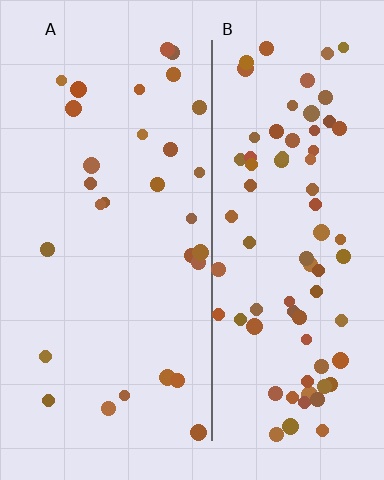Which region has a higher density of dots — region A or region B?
B (the right).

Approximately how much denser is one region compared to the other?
Approximately 2.7× — region B over region A.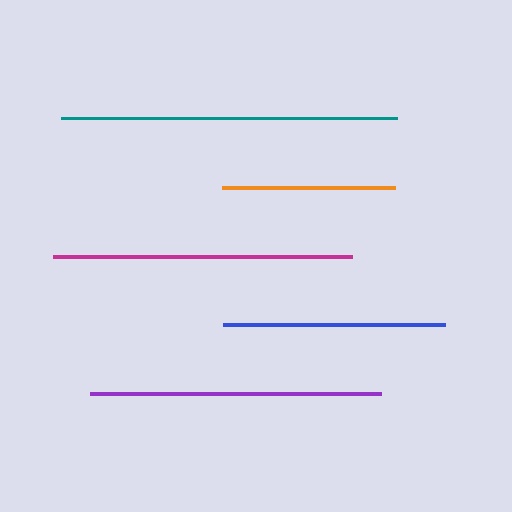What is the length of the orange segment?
The orange segment is approximately 173 pixels long.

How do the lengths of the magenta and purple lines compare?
The magenta and purple lines are approximately the same length.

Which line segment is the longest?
The teal line is the longest at approximately 336 pixels.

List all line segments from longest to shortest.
From longest to shortest: teal, magenta, purple, blue, orange.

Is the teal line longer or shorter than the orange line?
The teal line is longer than the orange line.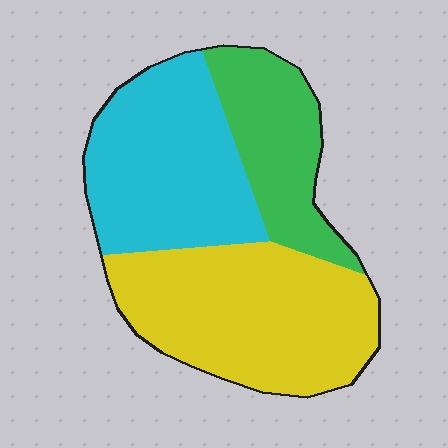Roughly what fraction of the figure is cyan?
Cyan takes up between a quarter and a half of the figure.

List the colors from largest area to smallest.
From largest to smallest: yellow, cyan, green.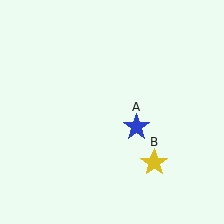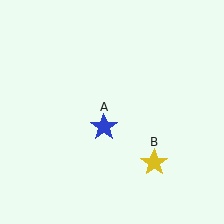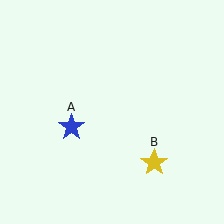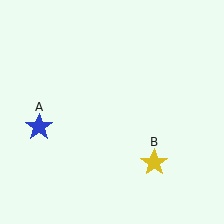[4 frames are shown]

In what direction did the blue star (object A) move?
The blue star (object A) moved left.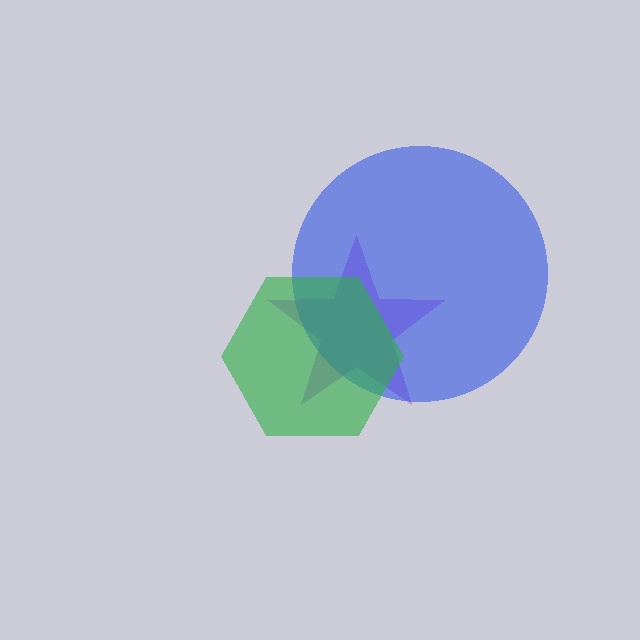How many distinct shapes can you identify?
There are 3 distinct shapes: a purple star, a blue circle, a green hexagon.